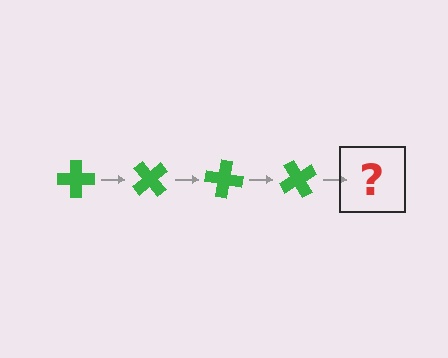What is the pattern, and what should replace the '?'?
The pattern is that the cross rotates 50 degrees each step. The '?' should be a green cross rotated 200 degrees.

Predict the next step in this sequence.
The next step is a green cross rotated 200 degrees.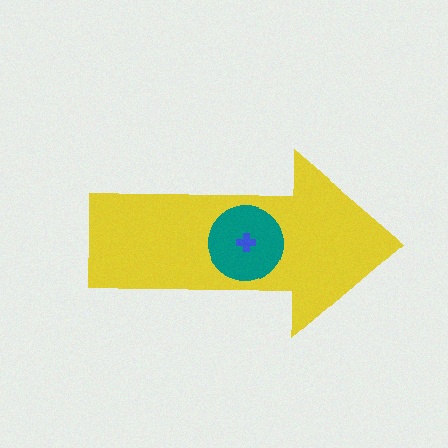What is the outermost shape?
The yellow arrow.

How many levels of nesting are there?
3.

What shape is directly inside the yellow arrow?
The teal circle.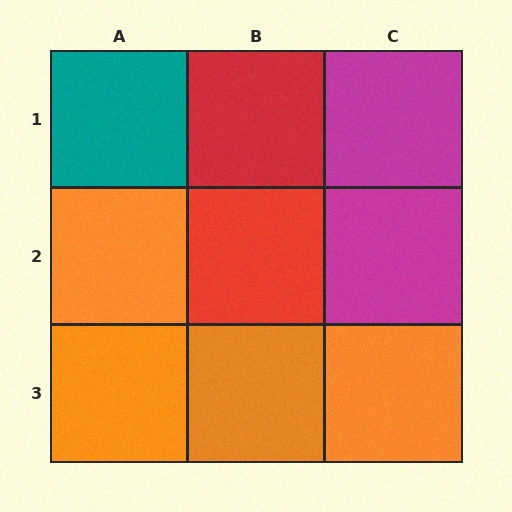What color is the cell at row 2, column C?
Magenta.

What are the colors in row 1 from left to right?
Teal, red, magenta.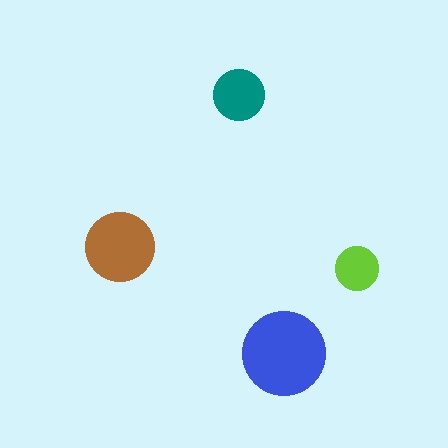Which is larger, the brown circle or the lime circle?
The brown one.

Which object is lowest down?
The blue circle is bottommost.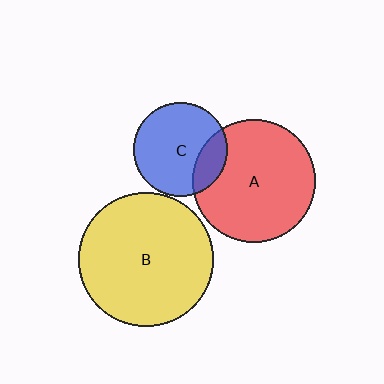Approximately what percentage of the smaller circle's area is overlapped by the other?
Approximately 20%.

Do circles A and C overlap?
Yes.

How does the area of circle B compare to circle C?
Approximately 2.1 times.